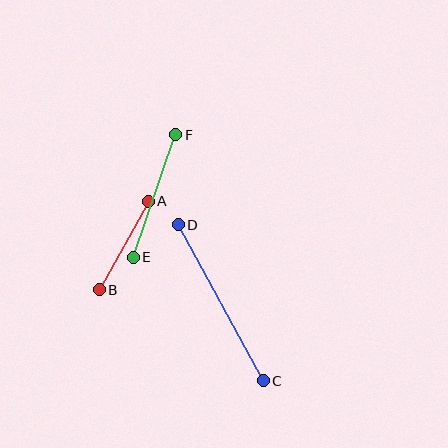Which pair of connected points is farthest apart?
Points C and D are farthest apart.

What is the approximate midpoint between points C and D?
The midpoint is at approximately (221, 303) pixels.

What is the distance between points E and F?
The distance is approximately 129 pixels.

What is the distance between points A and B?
The distance is approximately 101 pixels.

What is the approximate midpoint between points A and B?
The midpoint is at approximately (124, 245) pixels.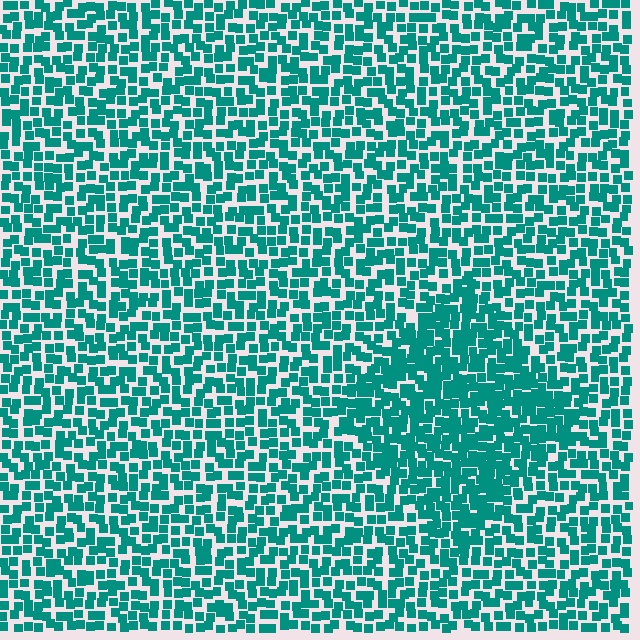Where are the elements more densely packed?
The elements are more densely packed inside the diamond boundary.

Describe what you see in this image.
The image contains small teal elements arranged at two different densities. A diamond-shaped region is visible where the elements are more densely packed than the surrounding area.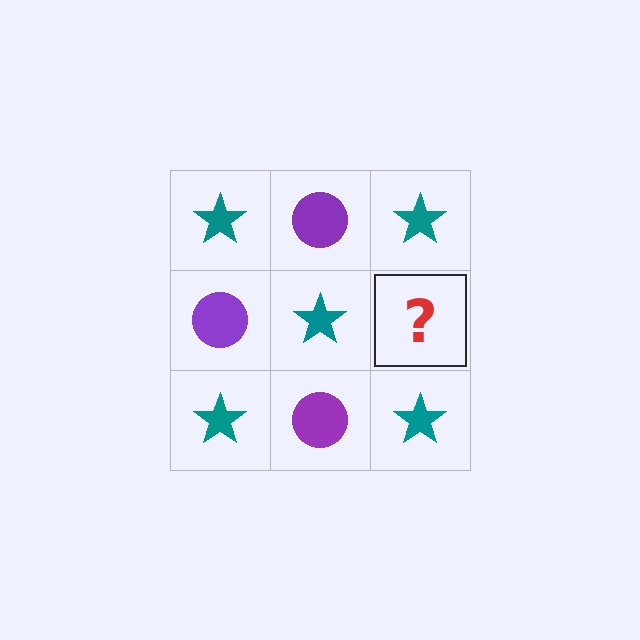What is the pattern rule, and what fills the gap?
The rule is that it alternates teal star and purple circle in a checkerboard pattern. The gap should be filled with a purple circle.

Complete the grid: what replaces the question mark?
The question mark should be replaced with a purple circle.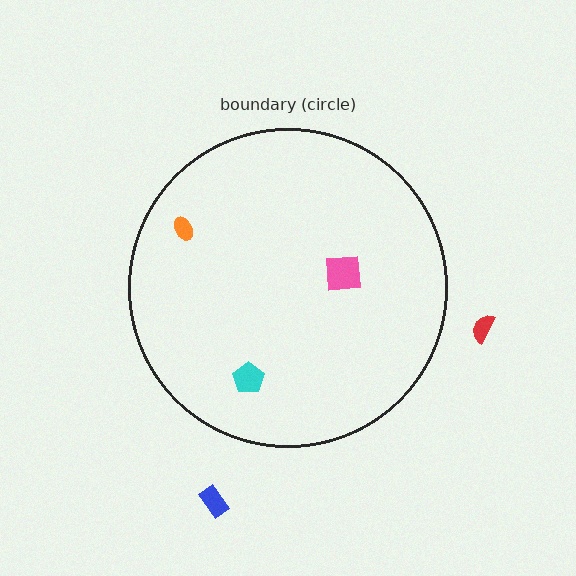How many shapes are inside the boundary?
3 inside, 2 outside.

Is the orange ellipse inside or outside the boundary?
Inside.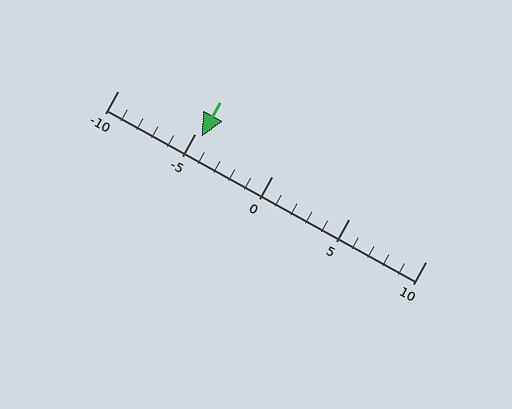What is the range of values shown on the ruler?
The ruler shows values from -10 to 10.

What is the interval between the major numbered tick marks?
The major tick marks are spaced 5 units apart.